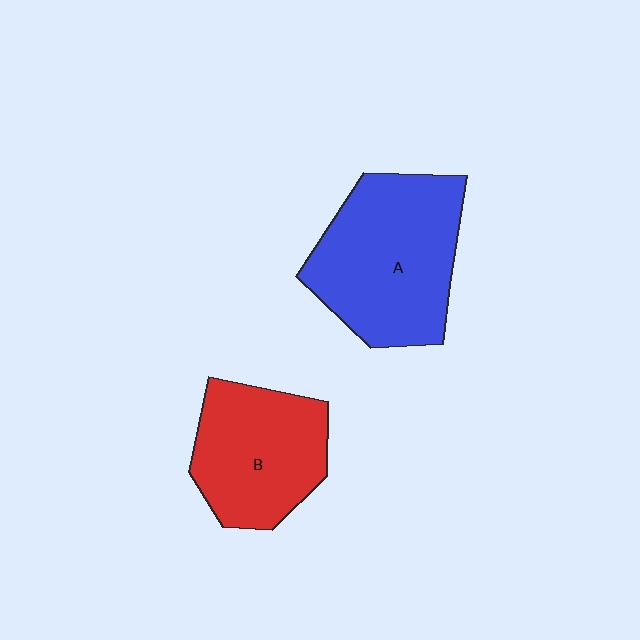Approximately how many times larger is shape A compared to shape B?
Approximately 1.3 times.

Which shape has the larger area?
Shape A (blue).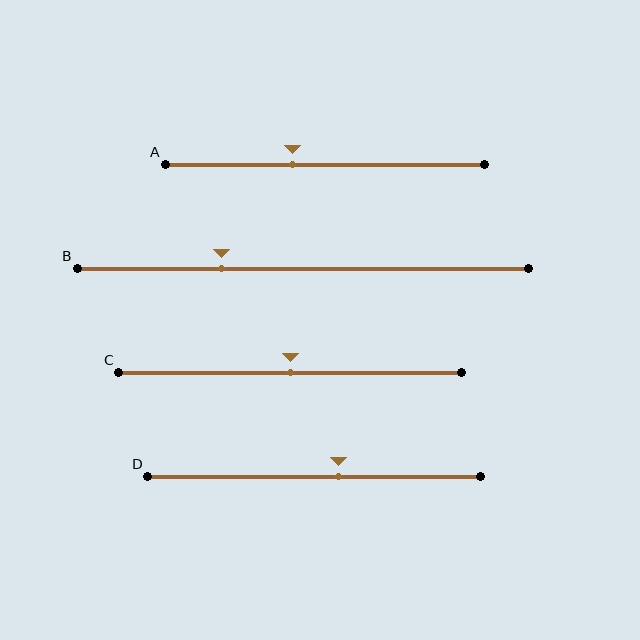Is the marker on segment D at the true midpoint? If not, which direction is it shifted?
No, the marker on segment D is shifted to the right by about 7% of the segment length.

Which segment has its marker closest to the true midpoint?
Segment C has its marker closest to the true midpoint.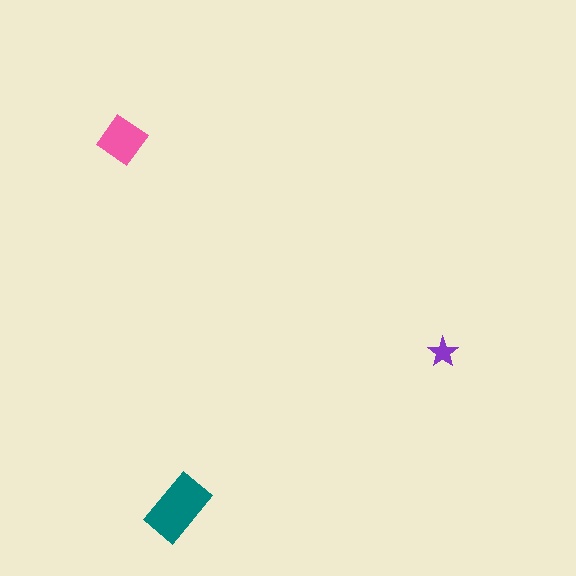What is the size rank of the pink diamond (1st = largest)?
2nd.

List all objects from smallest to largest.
The purple star, the pink diamond, the teal rectangle.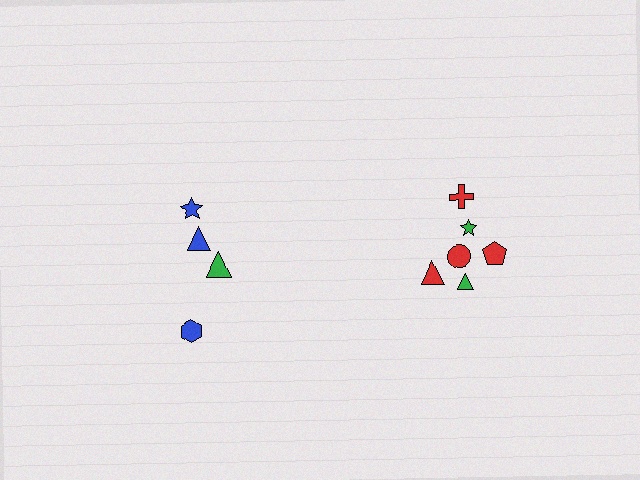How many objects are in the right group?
There are 6 objects.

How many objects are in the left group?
There are 4 objects.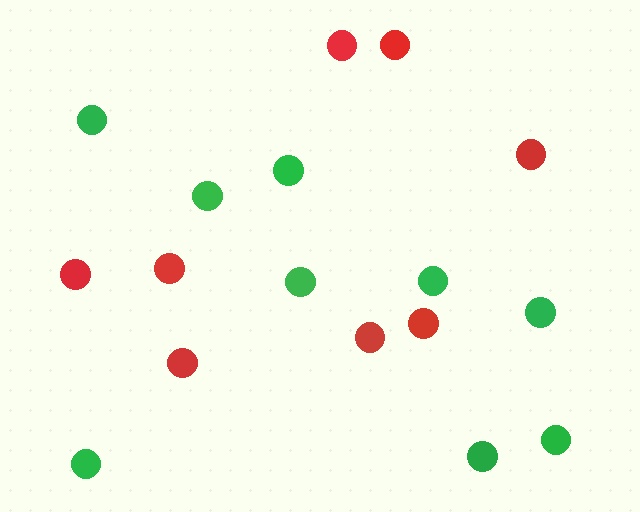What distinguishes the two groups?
There are 2 groups: one group of red circles (8) and one group of green circles (9).